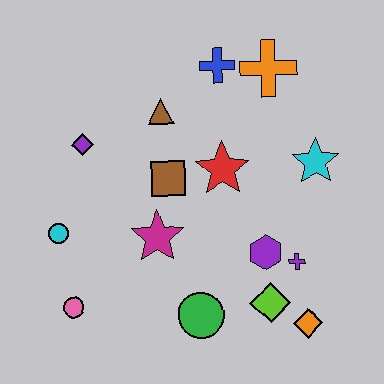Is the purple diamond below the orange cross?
Yes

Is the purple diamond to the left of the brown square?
Yes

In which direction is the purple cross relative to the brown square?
The purple cross is to the right of the brown square.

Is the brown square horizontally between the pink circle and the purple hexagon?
Yes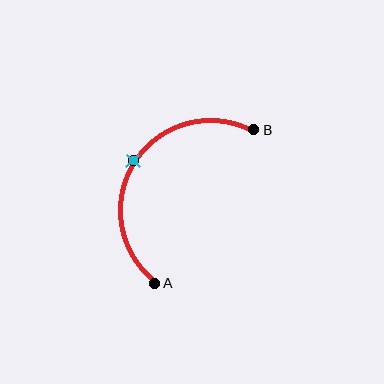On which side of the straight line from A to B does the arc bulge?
The arc bulges to the left of the straight line connecting A and B.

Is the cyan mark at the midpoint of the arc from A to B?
Yes. The cyan mark lies on the arc at equal arc-length from both A and B — it is the arc midpoint.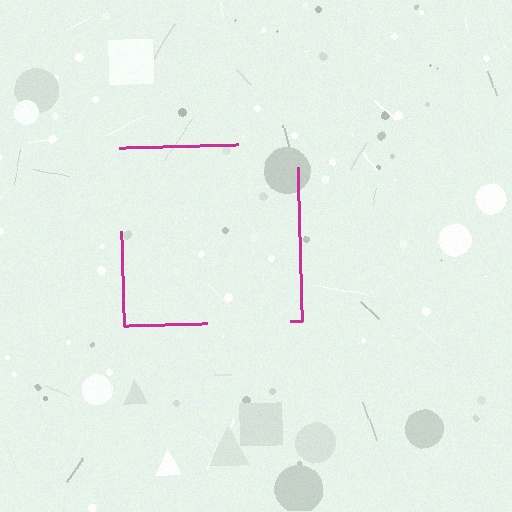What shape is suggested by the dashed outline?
The dashed outline suggests a square.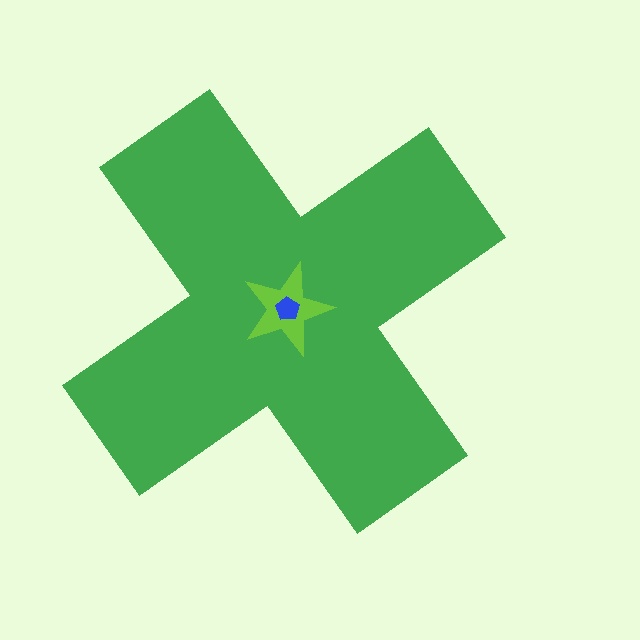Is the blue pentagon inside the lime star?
Yes.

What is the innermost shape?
The blue pentagon.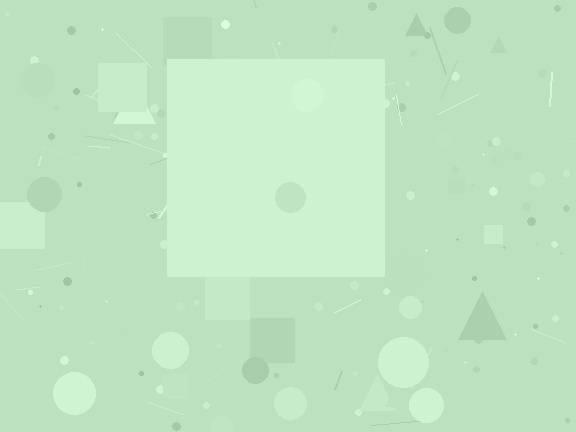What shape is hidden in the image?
A square is hidden in the image.